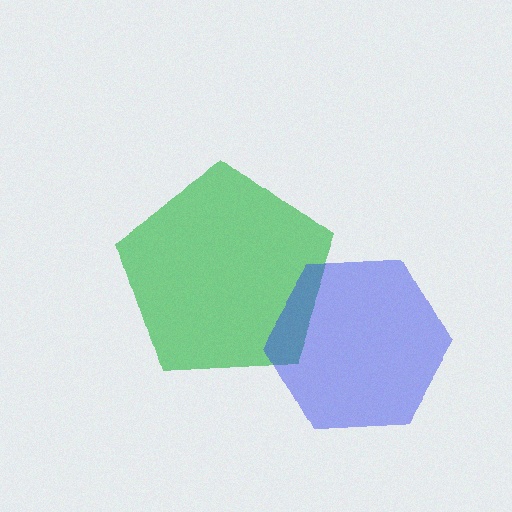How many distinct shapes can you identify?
There are 2 distinct shapes: a green pentagon, a blue hexagon.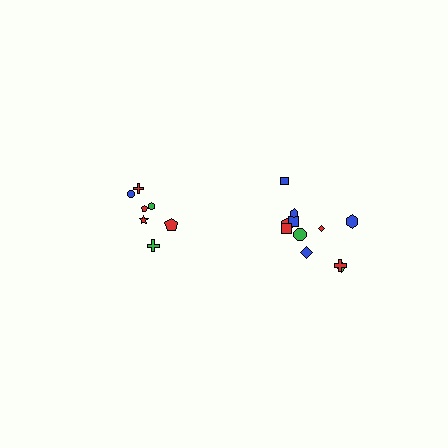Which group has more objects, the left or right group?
The right group.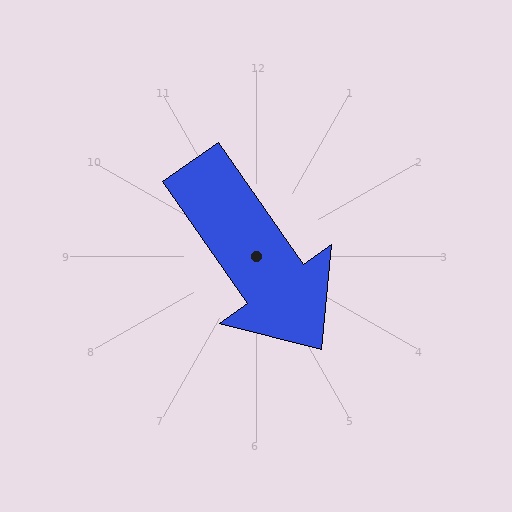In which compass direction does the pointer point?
Southeast.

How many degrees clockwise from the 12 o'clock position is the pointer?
Approximately 145 degrees.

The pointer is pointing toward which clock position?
Roughly 5 o'clock.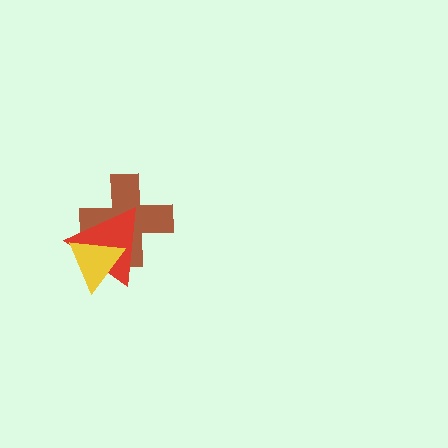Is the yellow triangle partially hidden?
No, no other shape covers it.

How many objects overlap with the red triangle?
2 objects overlap with the red triangle.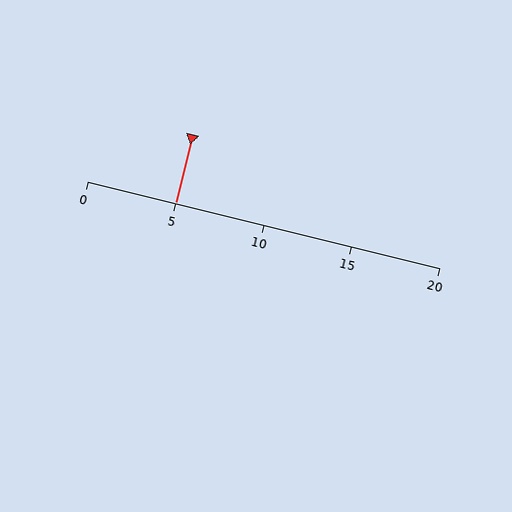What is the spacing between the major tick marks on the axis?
The major ticks are spaced 5 apart.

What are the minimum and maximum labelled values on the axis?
The axis runs from 0 to 20.